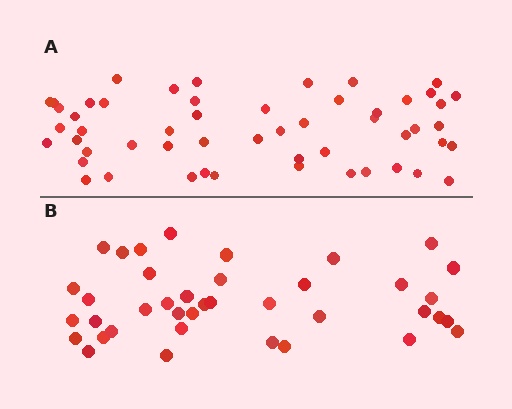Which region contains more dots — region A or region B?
Region A (the top region) has more dots.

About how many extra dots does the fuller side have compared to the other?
Region A has approximately 15 more dots than region B.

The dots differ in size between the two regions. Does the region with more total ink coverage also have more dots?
No. Region B has more total ink coverage because its dots are larger, but region A actually contains more individual dots. Total area can be misleading — the number of items is what matters here.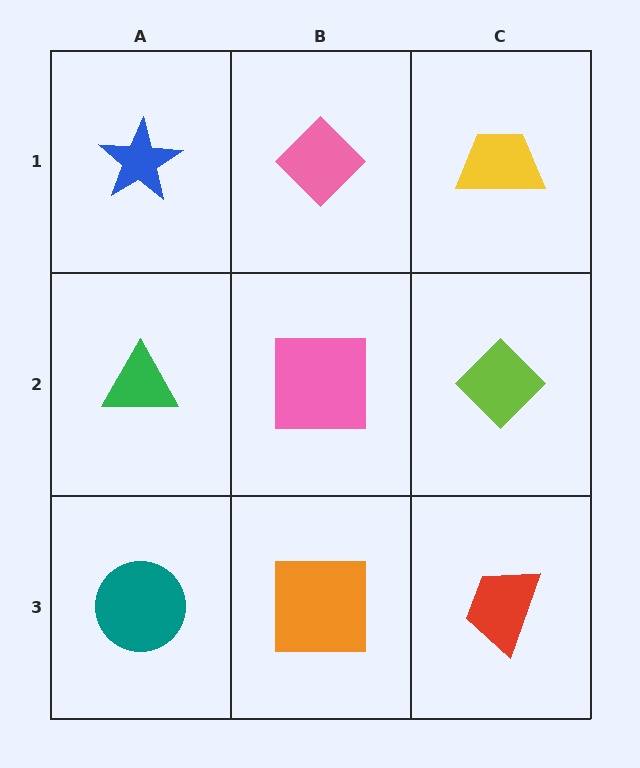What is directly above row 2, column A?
A blue star.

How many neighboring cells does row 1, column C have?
2.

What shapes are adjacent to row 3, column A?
A green triangle (row 2, column A), an orange square (row 3, column B).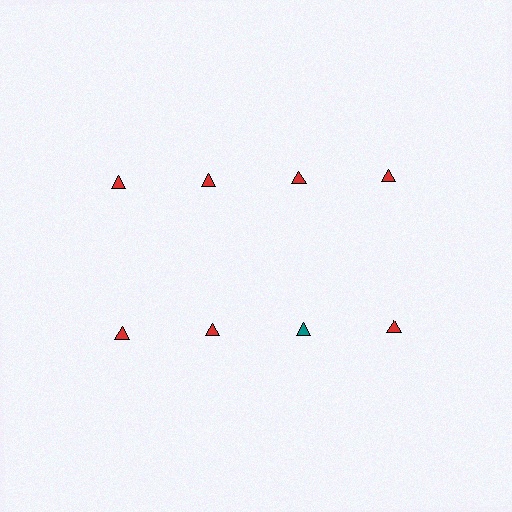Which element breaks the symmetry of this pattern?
The teal triangle in the second row, center column breaks the symmetry. All other shapes are red triangles.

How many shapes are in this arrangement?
There are 8 shapes arranged in a grid pattern.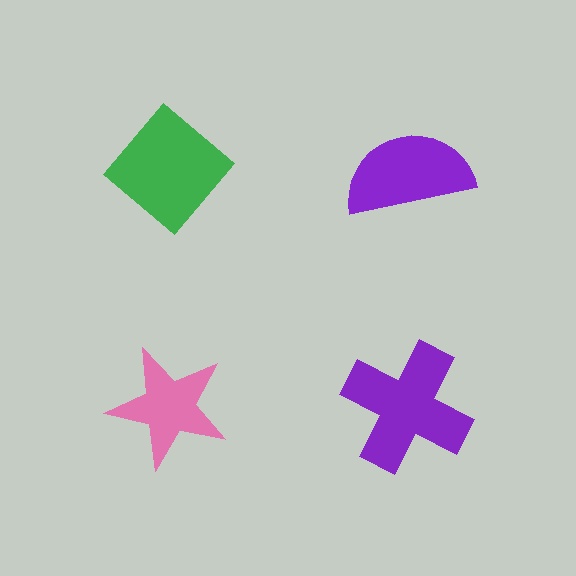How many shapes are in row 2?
2 shapes.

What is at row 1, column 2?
A purple semicircle.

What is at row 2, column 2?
A purple cross.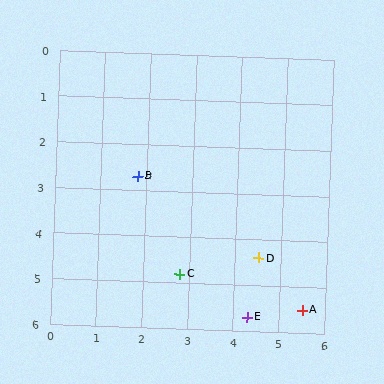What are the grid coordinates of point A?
Point A is at approximately (5.5, 5.5).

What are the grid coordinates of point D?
Point D is at approximately (4.5, 4.4).